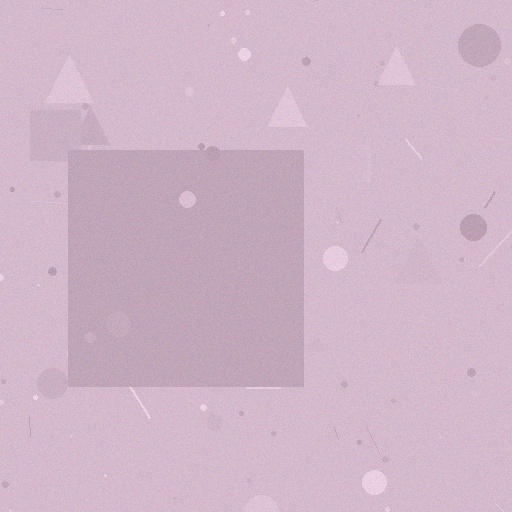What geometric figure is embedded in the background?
A square is embedded in the background.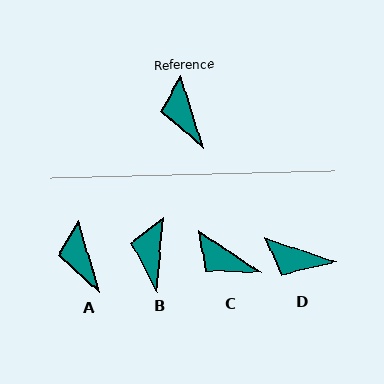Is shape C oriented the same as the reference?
No, it is off by about 39 degrees.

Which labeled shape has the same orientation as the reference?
A.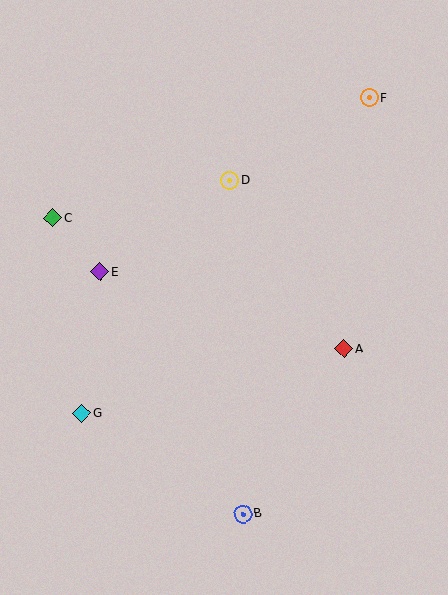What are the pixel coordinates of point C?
Point C is at (53, 218).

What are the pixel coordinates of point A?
Point A is at (344, 349).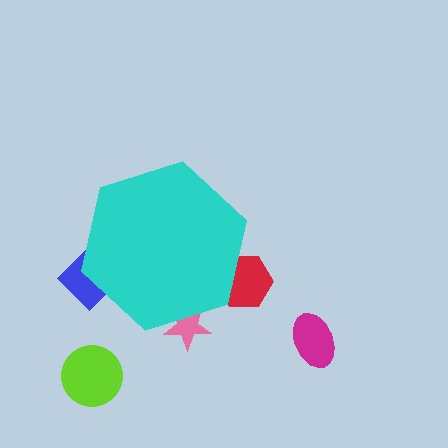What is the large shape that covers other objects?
A cyan hexagon.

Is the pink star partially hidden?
Yes, the pink star is partially hidden behind the cyan hexagon.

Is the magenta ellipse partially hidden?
No, the magenta ellipse is fully visible.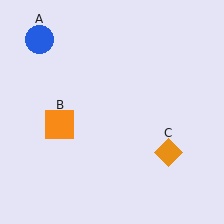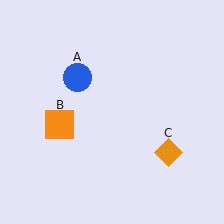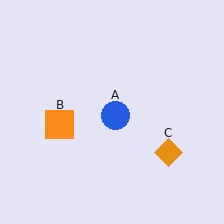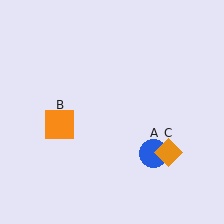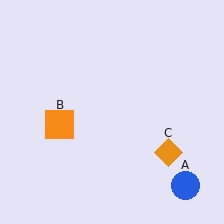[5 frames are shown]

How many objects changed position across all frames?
1 object changed position: blue circle (object A).